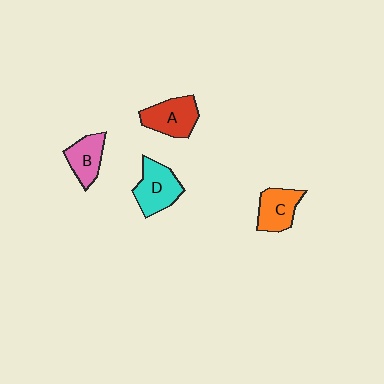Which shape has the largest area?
Shape D (cyan).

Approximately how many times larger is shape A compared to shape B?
Approximately 1.2 times.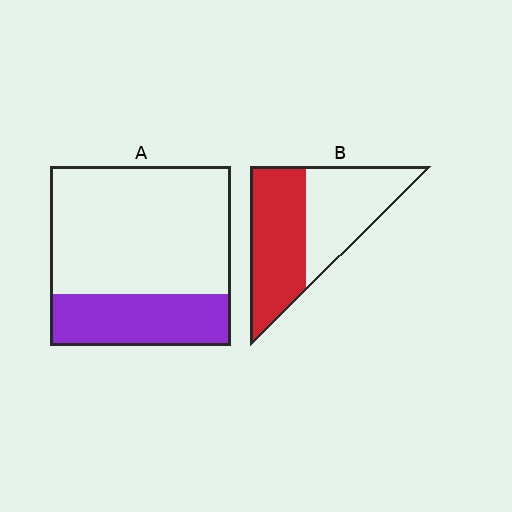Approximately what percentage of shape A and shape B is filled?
A is approximately 30% and B is approximately 50%.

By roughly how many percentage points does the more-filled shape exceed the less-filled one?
By roughly 25 percentage points (B over A).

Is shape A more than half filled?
No.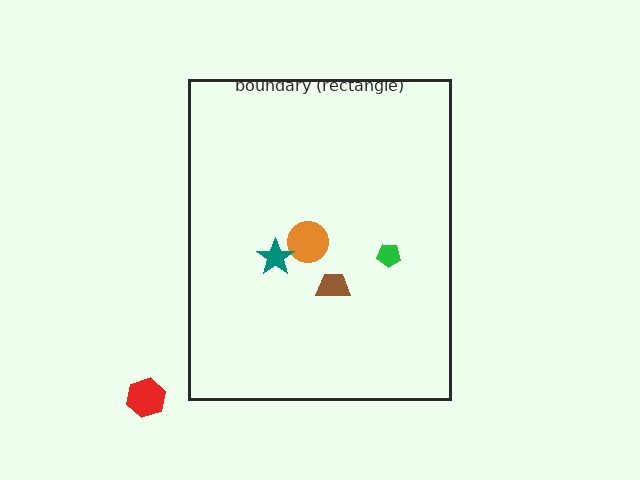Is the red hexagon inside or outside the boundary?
Outside.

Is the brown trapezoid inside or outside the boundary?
Inside.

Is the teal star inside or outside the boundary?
Inside.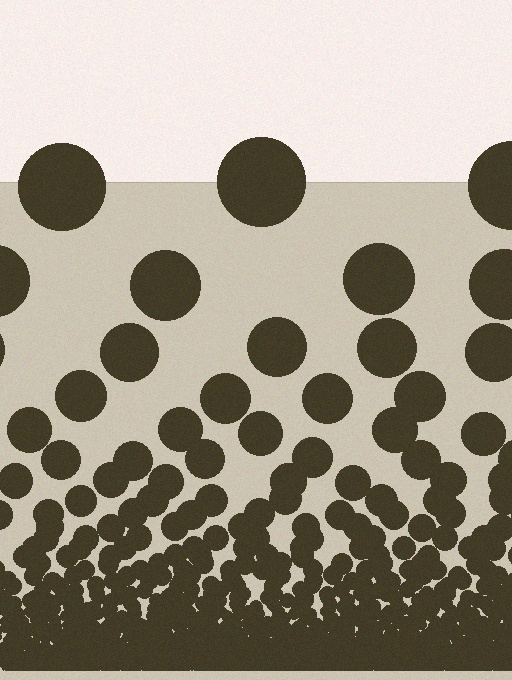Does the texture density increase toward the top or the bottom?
Density increases toward the bottom.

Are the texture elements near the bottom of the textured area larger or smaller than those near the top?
Smaller. The gradient is inverted — elements near the bottom are smaller and denser.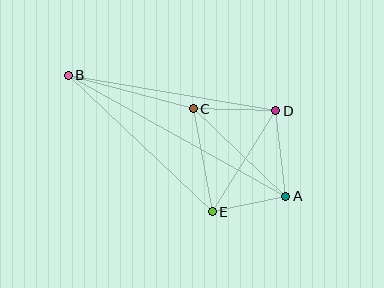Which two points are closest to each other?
Points A and E are closest to each other.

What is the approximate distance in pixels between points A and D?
The distance between A and D is approximately 86 pixels.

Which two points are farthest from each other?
Points A and B are farthest from each other.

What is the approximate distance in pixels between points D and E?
The distance between D and E is approximately 119 pixels.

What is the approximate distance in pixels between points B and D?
The distance between B and D is approximately 210 pixels.